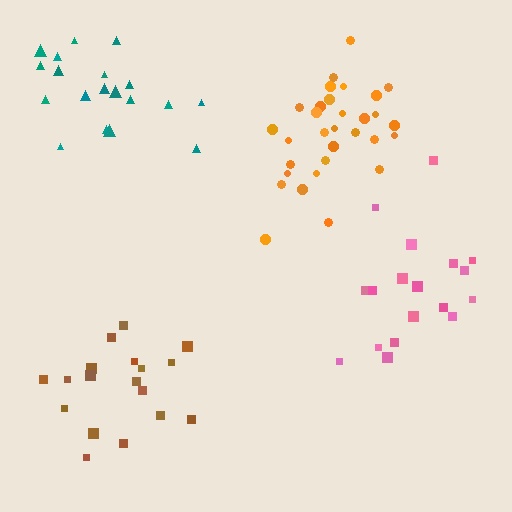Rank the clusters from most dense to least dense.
orange, teal, brown, pink.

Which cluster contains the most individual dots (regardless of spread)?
Orange (31).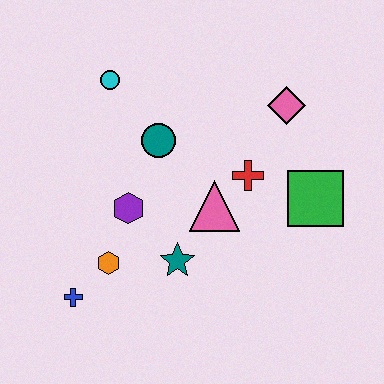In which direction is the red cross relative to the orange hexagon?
The red cross is to the right of the orange hexagon.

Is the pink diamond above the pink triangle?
Yes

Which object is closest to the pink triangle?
The red cross is closest to the pink triangle.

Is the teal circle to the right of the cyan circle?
Yes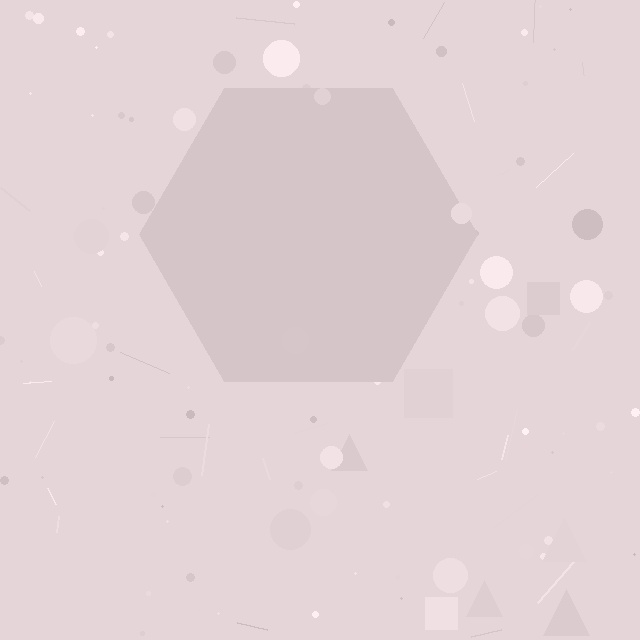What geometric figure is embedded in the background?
A hexagon is embedded in the background.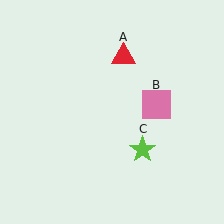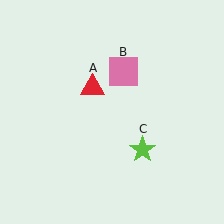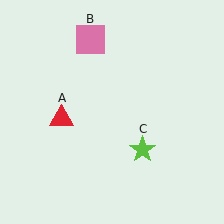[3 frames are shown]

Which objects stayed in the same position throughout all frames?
Lime star (object C) remained stationary.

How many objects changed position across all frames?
2 objects changed position: red triangle (object A), pink square (object B).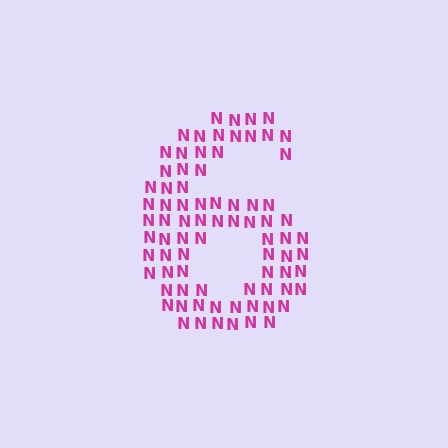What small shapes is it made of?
It is made of small letter N's.